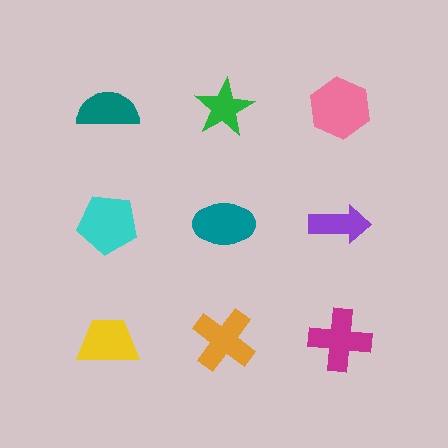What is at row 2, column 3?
A purple arrow.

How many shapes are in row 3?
3 shapes.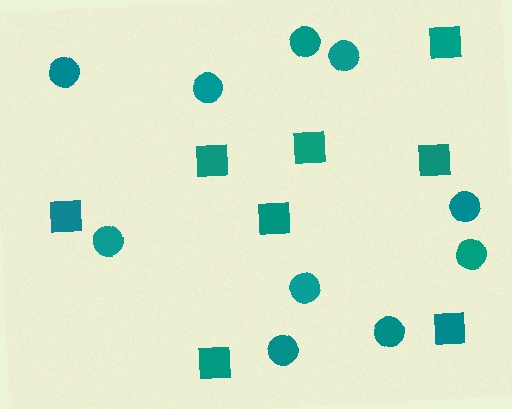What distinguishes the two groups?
There are 2 groups: one group of squares (8) and one group of circles (10).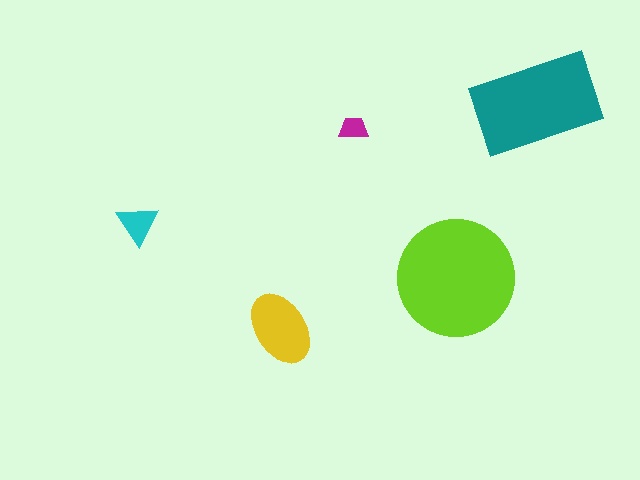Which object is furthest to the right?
The teal rectangle is rightmost.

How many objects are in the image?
There are 5 objects in the image.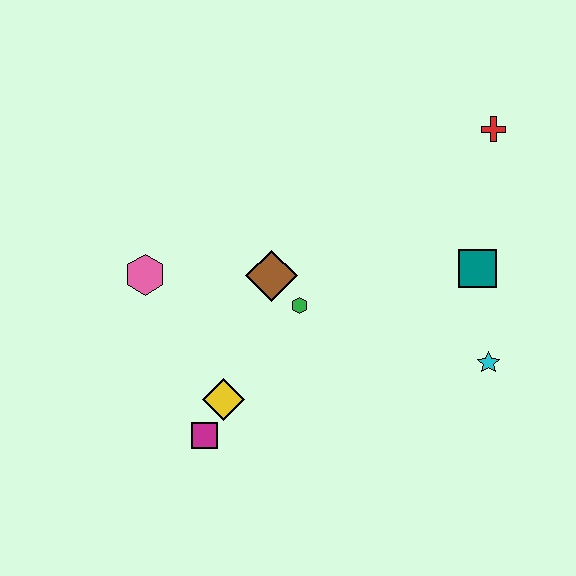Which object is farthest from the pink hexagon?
The red cross is farthest from the pink hexagon.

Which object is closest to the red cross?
The teal square is closest to the red cross.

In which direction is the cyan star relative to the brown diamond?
The cyan star is to the right of the brown diamond.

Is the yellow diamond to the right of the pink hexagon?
Yes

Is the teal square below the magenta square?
No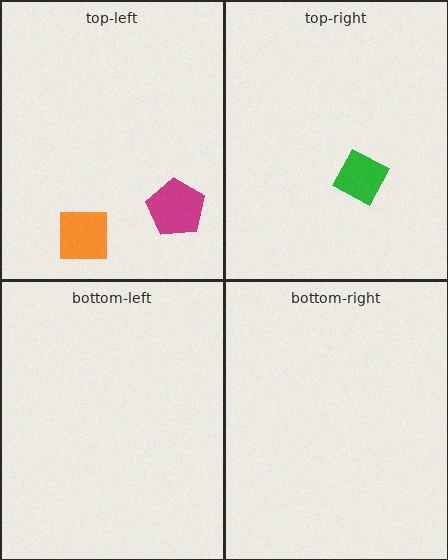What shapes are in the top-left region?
The magenta pentagon, the orange square.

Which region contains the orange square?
The top-left region.